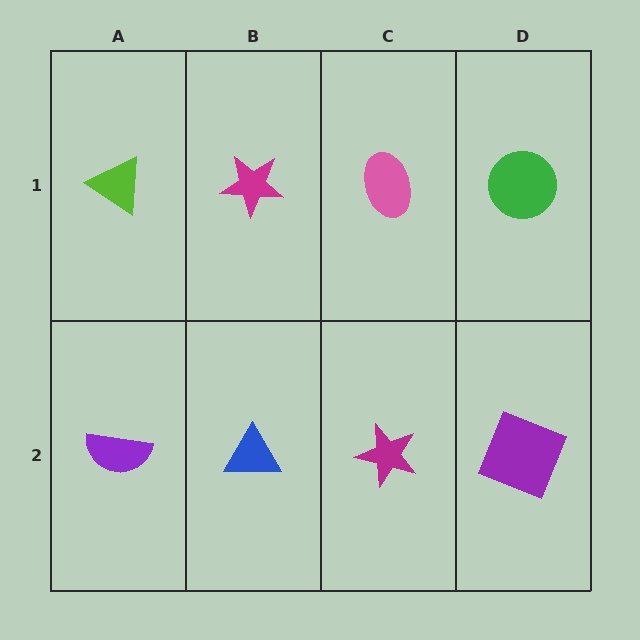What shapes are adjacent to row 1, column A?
A purple semicircle (row 2, column A), a magenta star (row 1, column B).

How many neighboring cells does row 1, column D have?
2.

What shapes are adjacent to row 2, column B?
A magenta star (row 1, column B), a purple semicircle (row 2, column A), a magenta star (row 2, column C).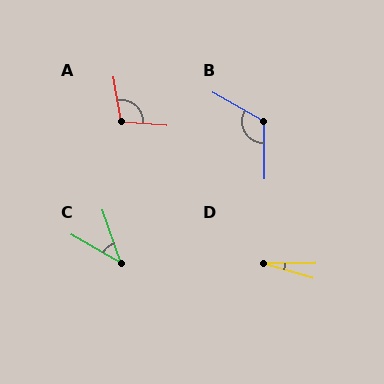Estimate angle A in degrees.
Approximately 104 degrees.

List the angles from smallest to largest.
D (18°), C (41°), A (104°), B (120°).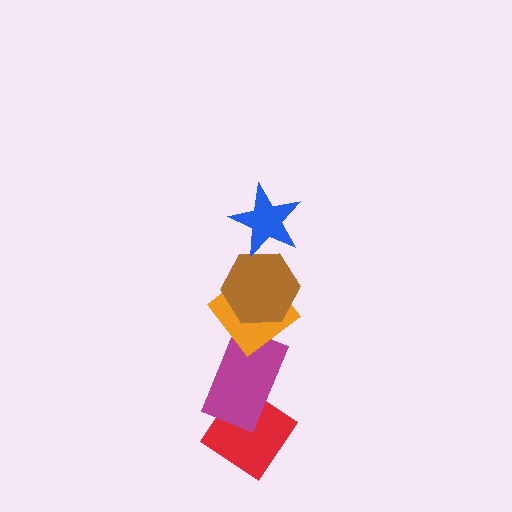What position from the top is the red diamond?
The red diamond is 5th from the top.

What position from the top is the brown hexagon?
The brown hexagon is 2nd from the top.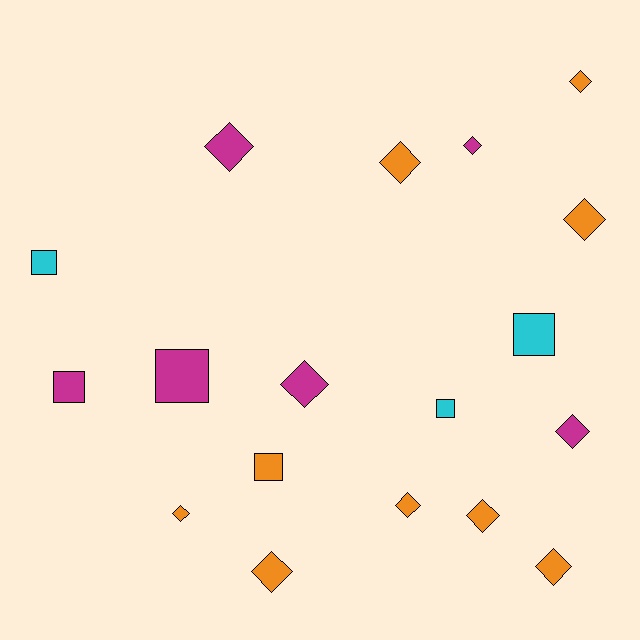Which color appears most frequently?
Orange, with 9 objects.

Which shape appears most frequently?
Diamond, with 12 objects.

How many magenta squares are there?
There are 2 magenta squares.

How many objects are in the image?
There are 18 objects.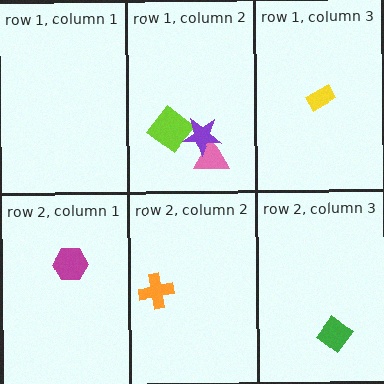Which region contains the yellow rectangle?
The row 1, column 3 region.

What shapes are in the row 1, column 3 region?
The yellow rectangle.